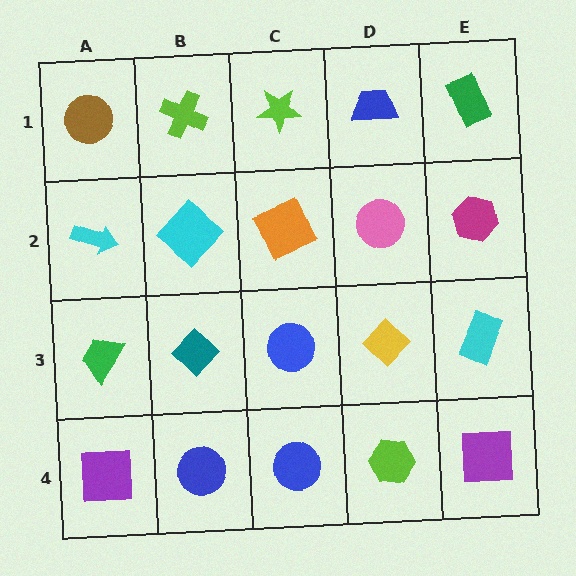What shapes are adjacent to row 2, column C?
A lime star (row 1, column C), a blue circle (row 3, column C), a cyan diamond (row 2, column B), a pink circle (row 2, column D).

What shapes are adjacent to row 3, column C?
An orange square (row 2, column C), a blue circle (row 4, column C), a teal diamond (row 3, column B), a yellow diamond (row 3, column D).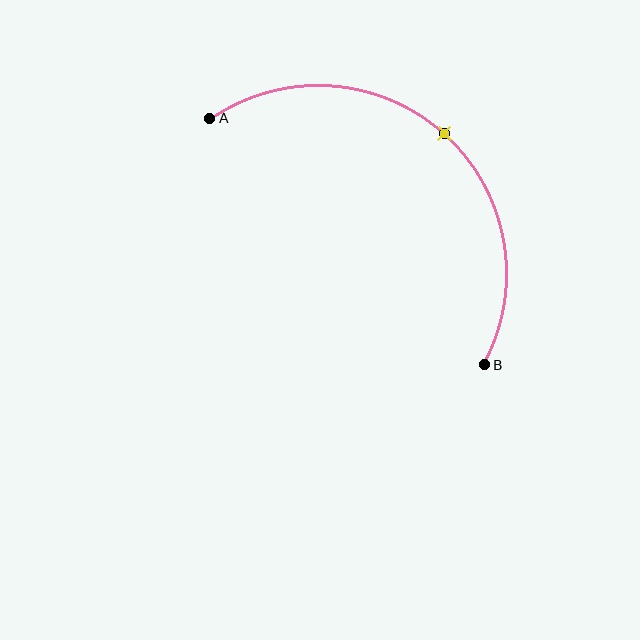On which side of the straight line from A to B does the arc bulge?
The arc bulges above and to the right of the straight line connecting A and B.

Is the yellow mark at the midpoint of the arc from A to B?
Yes. The yellow mark lies on the arc at equal arc-length from both A and B — it is the arc midpoint.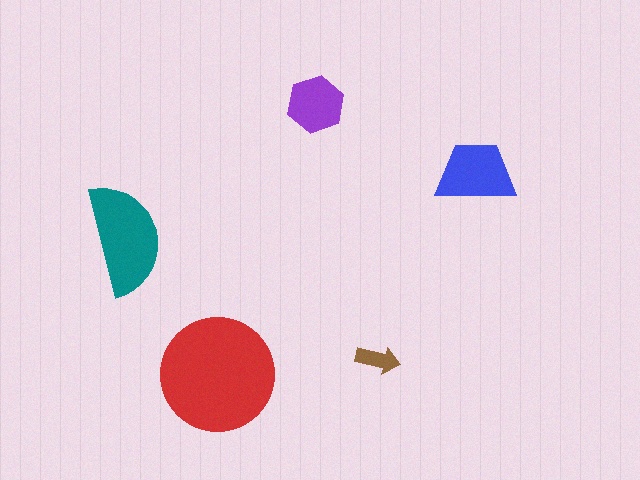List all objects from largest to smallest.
The red circle, the teal semicircle, the blue trapezoid, the purple hexagon, the brown arrow.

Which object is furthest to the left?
The teal semicircle is leftmost.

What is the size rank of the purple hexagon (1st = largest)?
4th.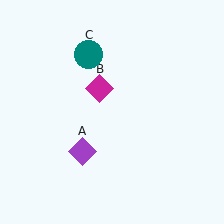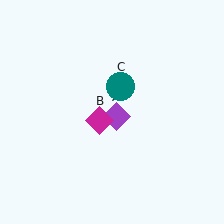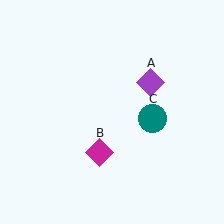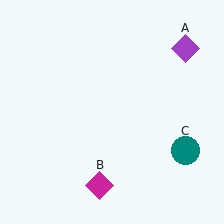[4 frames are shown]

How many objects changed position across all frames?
3 objects changed position: purple diamond (object A), magenta diamond (object B), teal circle (object C).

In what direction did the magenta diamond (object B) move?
The magenta diamond (object B) moved down.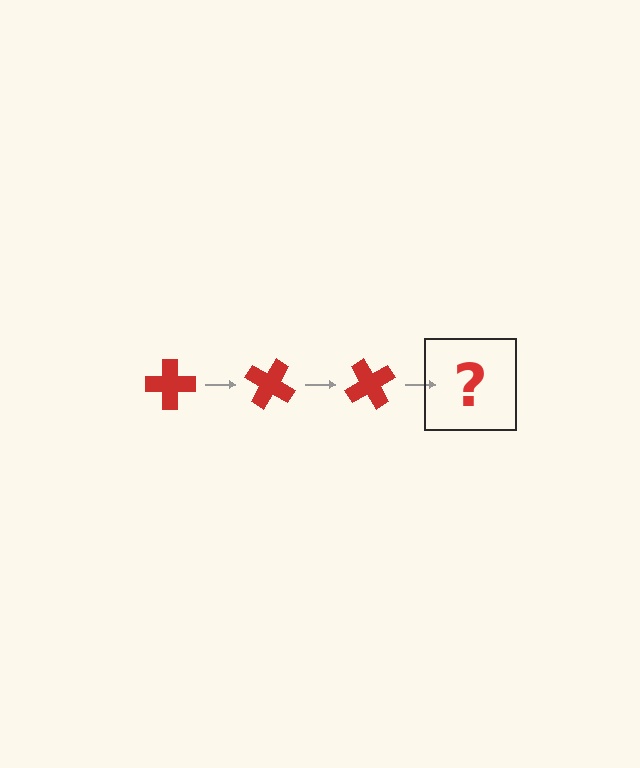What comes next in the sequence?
The next element should be a red cross rotated 90 degrees.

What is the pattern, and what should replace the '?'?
The pattern is that the cross rotates 30 degrees each step. The '?' should be a red cross rotated 90 degrees.